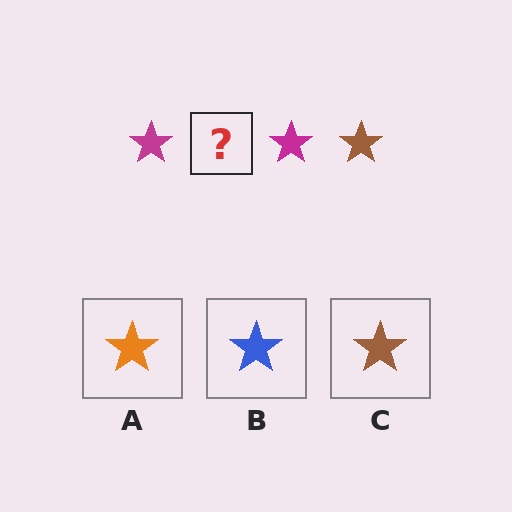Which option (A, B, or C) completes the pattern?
C.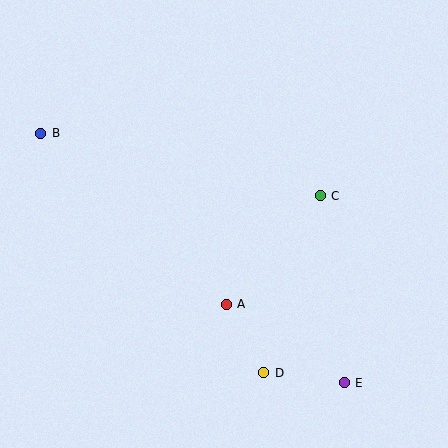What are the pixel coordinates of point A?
Point A is at (226, 304).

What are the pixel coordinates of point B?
Point B is at (41, 133).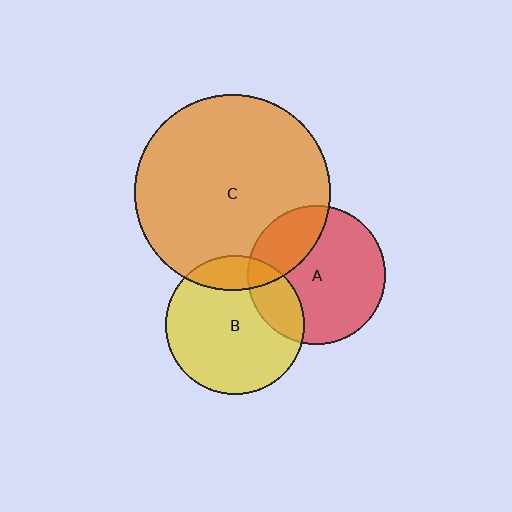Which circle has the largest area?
Circle C (orange).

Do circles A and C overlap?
Yes.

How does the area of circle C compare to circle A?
Approximately 2.0 times.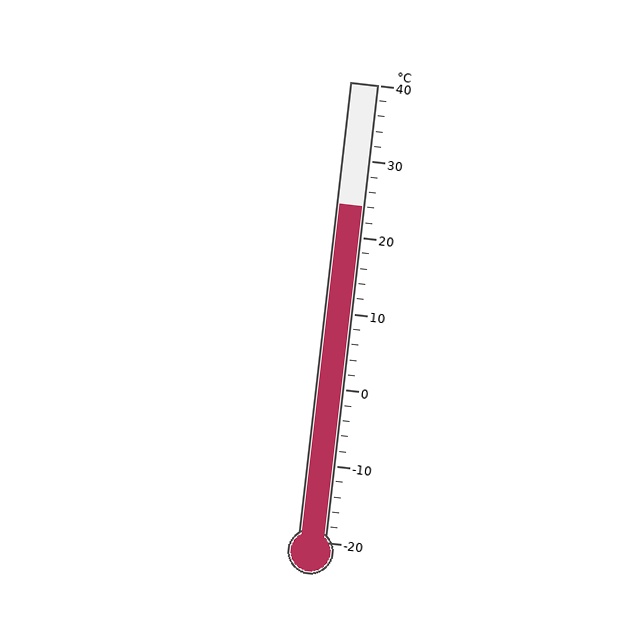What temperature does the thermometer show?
The thermometer shows approximately 24°C.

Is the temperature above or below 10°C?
The temperature is above 10°C.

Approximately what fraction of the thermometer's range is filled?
The thermometer is filled to approximately 75% of its range.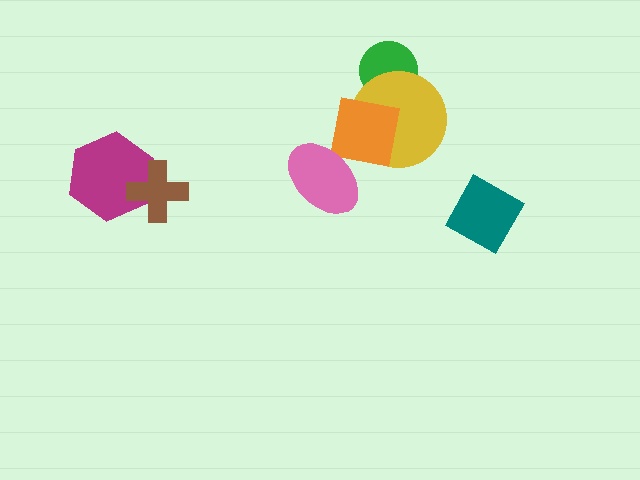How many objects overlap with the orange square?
2 objects overlap with the orange square.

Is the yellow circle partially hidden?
Yes, it is partially covered by another shape.